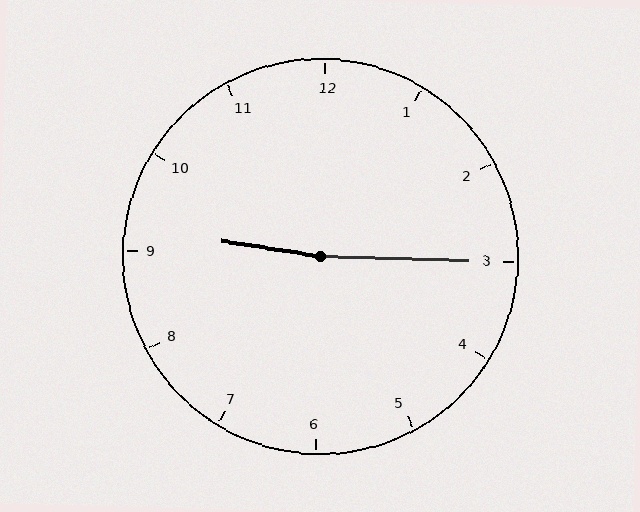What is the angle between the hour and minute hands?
Approximately 172 degrees.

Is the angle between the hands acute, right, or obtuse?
It is obtuse.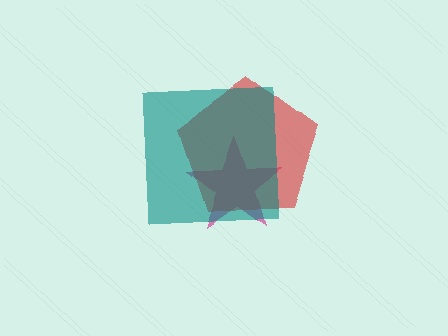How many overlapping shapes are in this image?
There are 3 overlapping shapes in the image.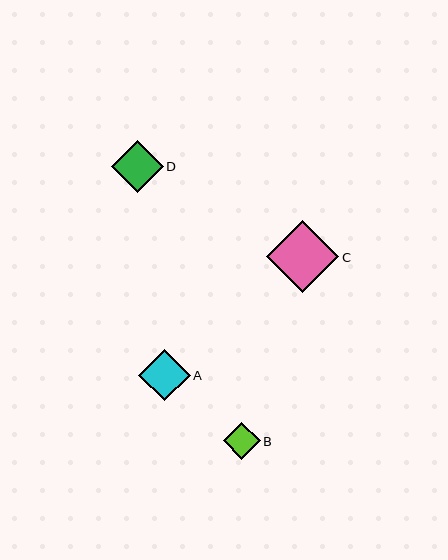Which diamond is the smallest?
Diamond B is the smallest with a size of approximately 37 pixels.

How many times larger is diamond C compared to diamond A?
Diamond C is approximately 1.4 times the size of diamond A.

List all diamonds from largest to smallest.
From largest to smallest: C, D, A, B.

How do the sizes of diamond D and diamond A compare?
Diamond D and diamond A are approximately the same size.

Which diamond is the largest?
Diamond C is the largest with a size of approximately 72 pixels.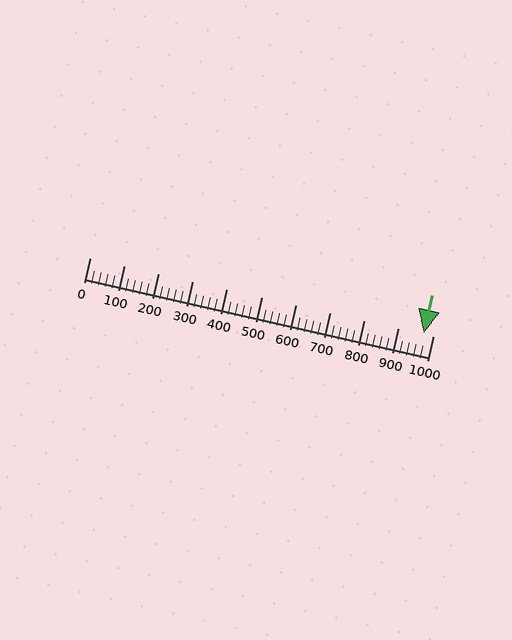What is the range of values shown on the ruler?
The ruler shows values from 0 to 1000.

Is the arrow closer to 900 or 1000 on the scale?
The arrow is closer to 1000.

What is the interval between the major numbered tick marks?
The major tick marks are spaced 100 units apart.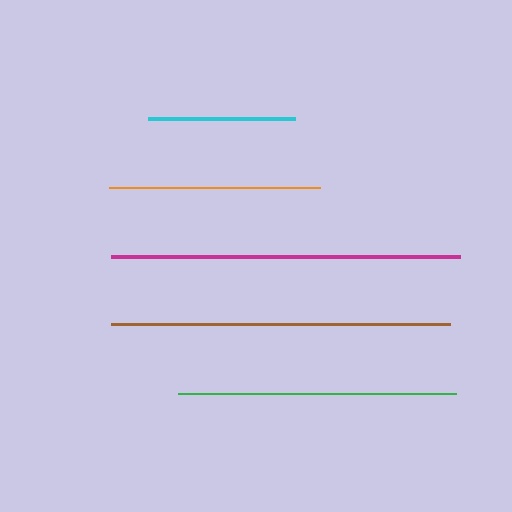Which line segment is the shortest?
The cyan line is the shortest at approximately 147 pixels.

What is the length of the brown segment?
The brown segment is approximately 338 pixels long.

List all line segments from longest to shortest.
From longest to shortest: magenta, brown, green, orange, cyan.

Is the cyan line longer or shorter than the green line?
The green line is longer than the cyan line.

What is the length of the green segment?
The green segment is approximately 277 pixels long.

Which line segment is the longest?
The magenta line is the longest at approximately 349 pixels.